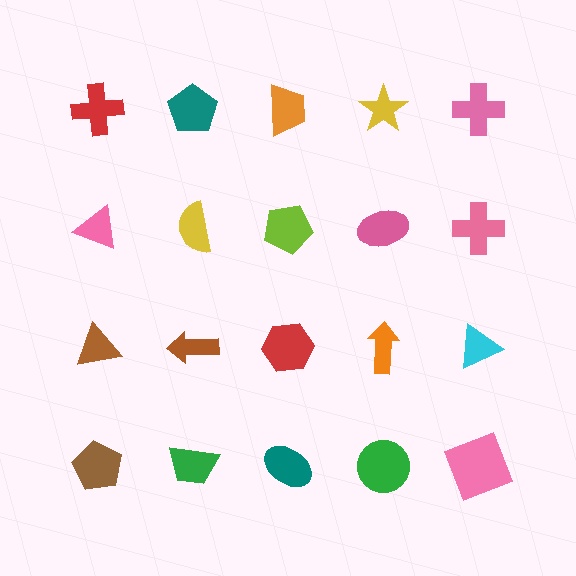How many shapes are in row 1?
5 shapes.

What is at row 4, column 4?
A green circle.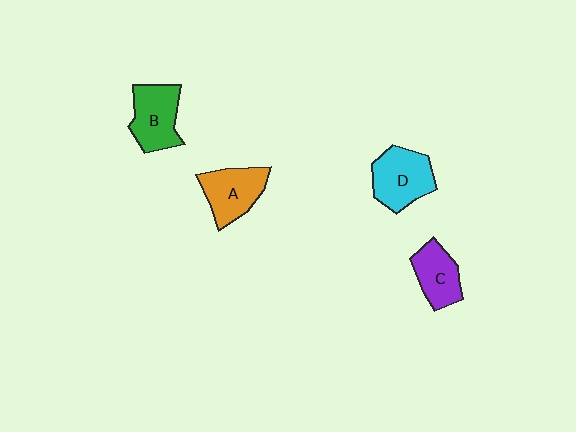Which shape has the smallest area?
Shape C (purple).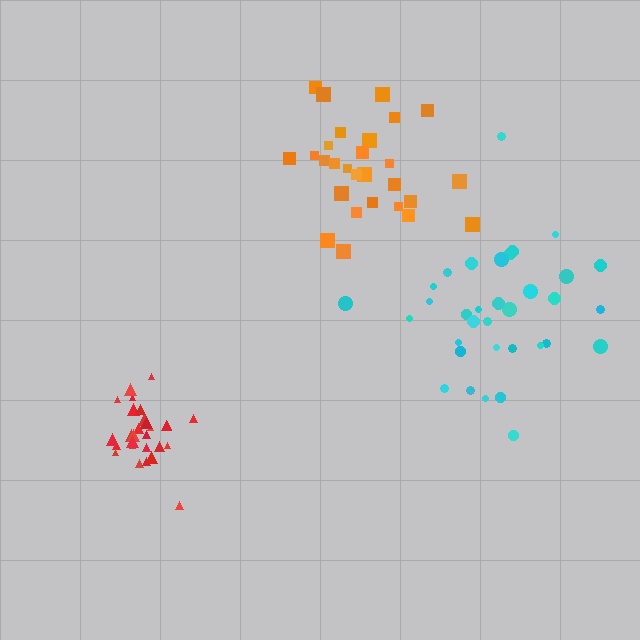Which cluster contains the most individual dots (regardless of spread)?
Cyan (34).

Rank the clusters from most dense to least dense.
red, orange, cyan.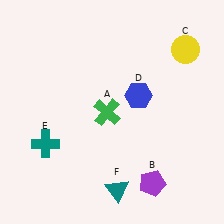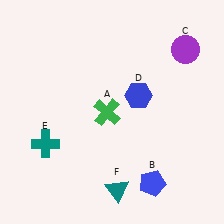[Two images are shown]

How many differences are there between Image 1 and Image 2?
There are 2 differences between the two images.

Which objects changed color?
B changed from purple to blue. C changed from yellow to purple.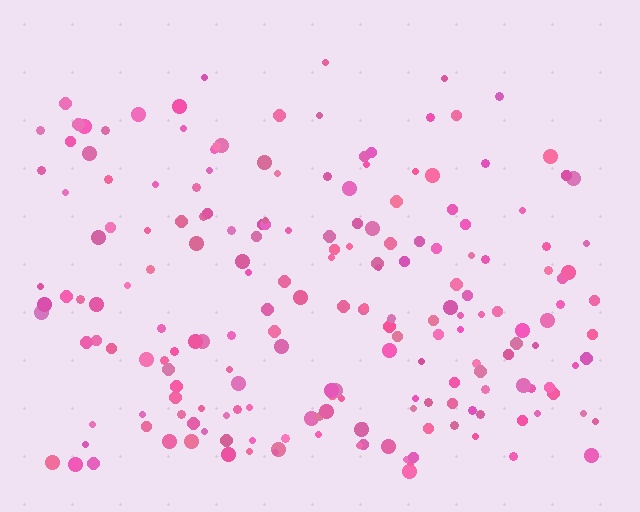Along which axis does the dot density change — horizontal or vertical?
Vertical.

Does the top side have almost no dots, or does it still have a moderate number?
Still a moderate number, just noticeably fewer than the bottom.